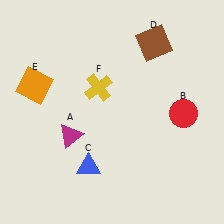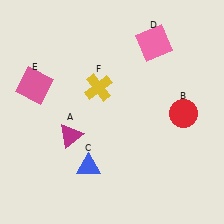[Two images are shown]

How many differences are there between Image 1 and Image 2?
There are 2 differences between the two images.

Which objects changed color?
D changed from brown to pink. E changed from orange to pink.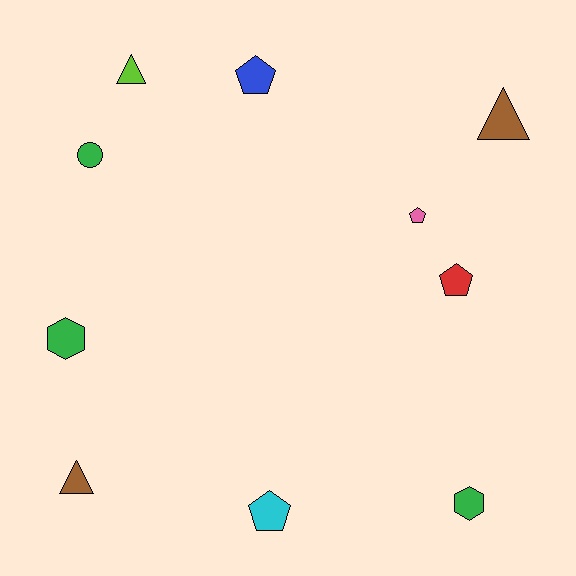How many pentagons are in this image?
There are 4 pentagons.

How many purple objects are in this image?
There are no purple objects.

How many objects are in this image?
There are 10 objects.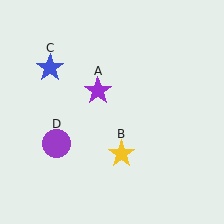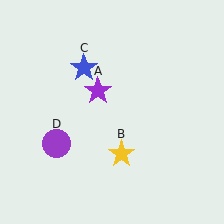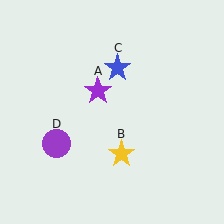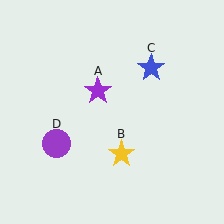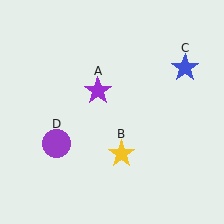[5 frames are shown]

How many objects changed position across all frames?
1 object changed position: blue star (object C).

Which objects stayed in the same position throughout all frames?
Purple star (object A) and yellow star (object B) and purple circle (object D) remained stationary.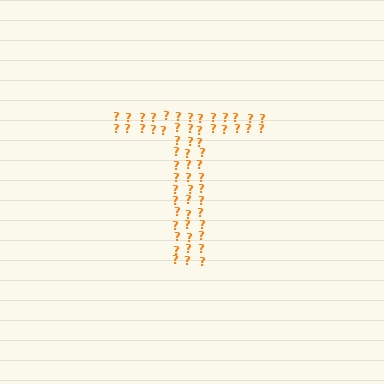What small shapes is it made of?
It is made of small question marks.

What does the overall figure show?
The overall figure shows the letter T.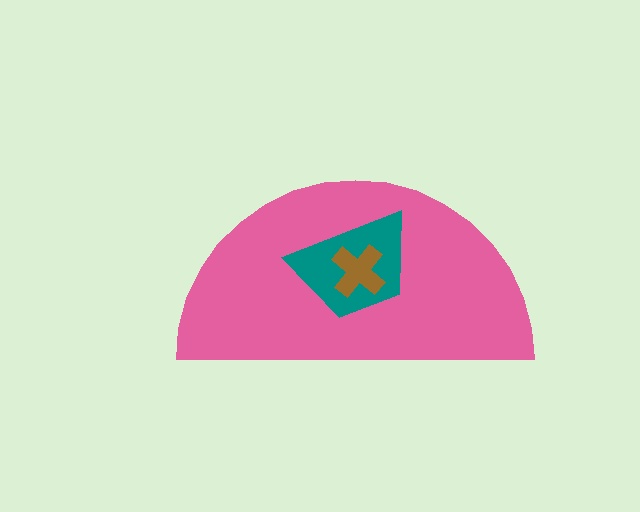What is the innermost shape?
The brown cross.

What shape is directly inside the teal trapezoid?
The brown cross.